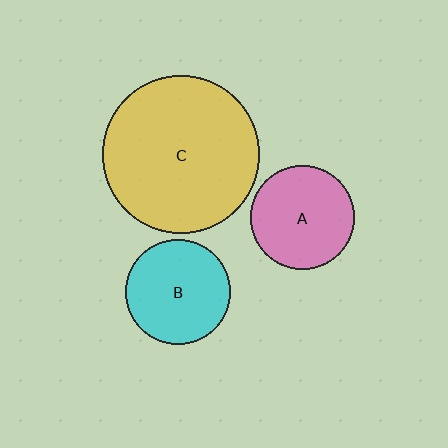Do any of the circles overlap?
No, none of the circles overlap.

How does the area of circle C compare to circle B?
Approximately 2.2 times.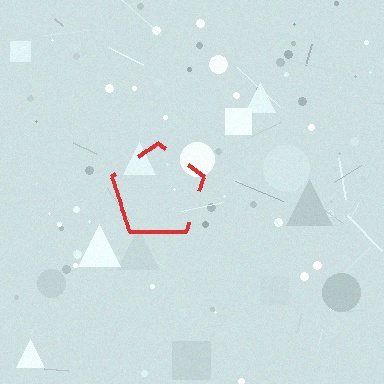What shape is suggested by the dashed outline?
The dashed outline suggests a pentagon.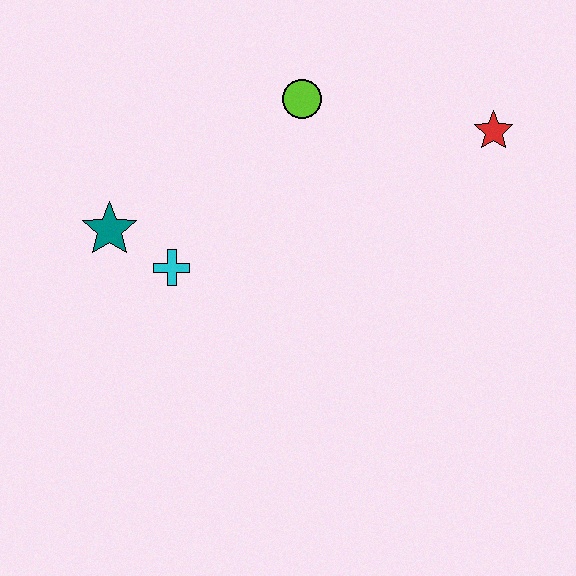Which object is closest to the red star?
The lime circle is closest to the red star.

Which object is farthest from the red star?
The teal star is farthest from the red star.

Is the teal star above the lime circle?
No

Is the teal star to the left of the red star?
Yes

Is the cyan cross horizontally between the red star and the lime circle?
No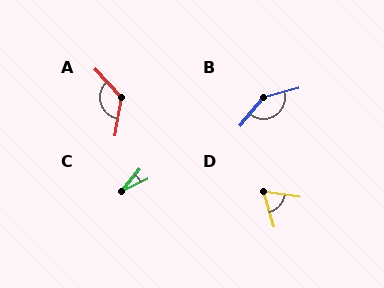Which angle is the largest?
B, at approximately 144 degrees.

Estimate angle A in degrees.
Approximately 128 degrees.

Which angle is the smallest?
C, at approximately 25 degrees.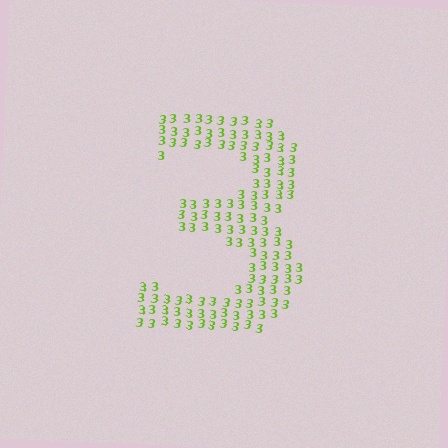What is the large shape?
The large shape is the digit 3.